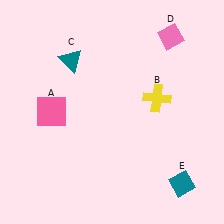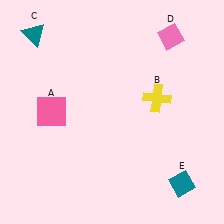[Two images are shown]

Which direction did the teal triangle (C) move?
The teal triangle (C) moved left.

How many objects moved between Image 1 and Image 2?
1 object moved between the two images.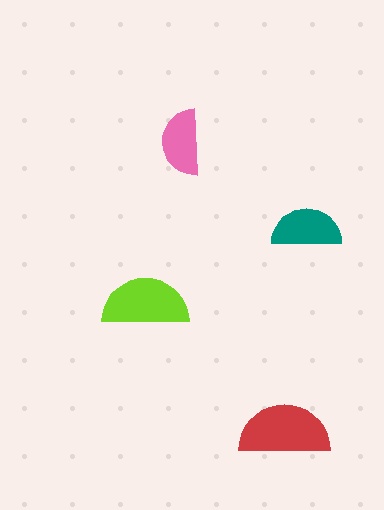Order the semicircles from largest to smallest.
the red one, the lime one, the teal one, the pink one.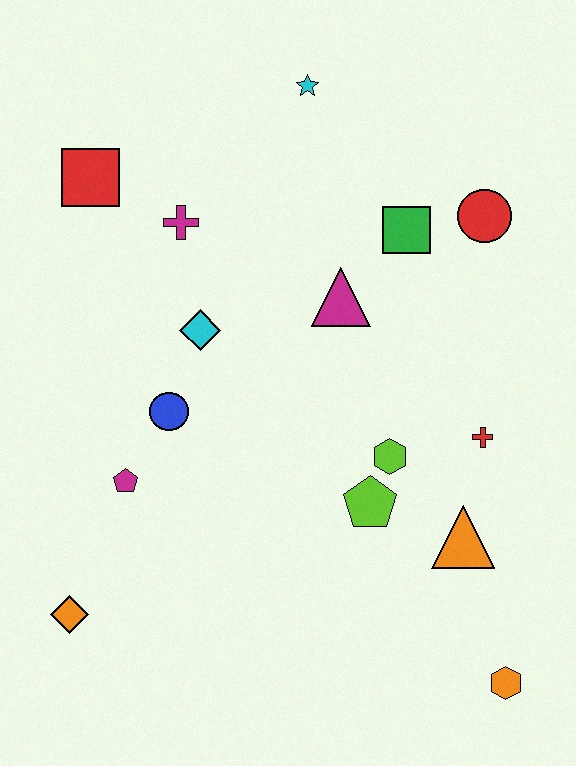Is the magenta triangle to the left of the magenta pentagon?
No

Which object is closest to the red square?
The magenta cross is closest to the red square.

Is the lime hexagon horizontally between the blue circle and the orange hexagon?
Yes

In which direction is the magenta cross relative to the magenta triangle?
The magenta cross is to the left of the magenta triangle.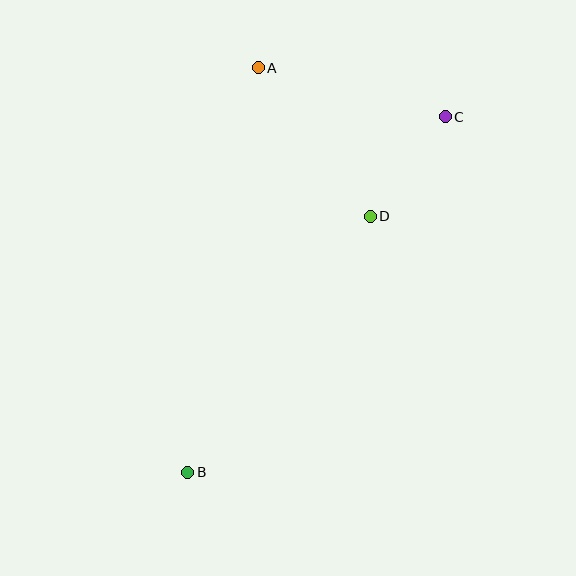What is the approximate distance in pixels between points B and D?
The distance between B and D is approximately 314 pixels.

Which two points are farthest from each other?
Points B and C are farthest from each other.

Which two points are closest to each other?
Points C and D are closest to each other.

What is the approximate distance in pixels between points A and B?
The distance between A and B is approximately 411 pixels.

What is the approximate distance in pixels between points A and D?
The distance between A and D is approximately 186 pixels.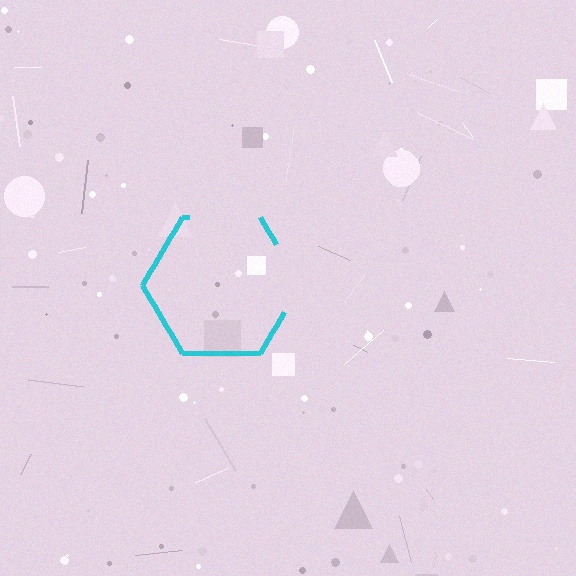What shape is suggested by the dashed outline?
The dashed outline suggests a hexagon.